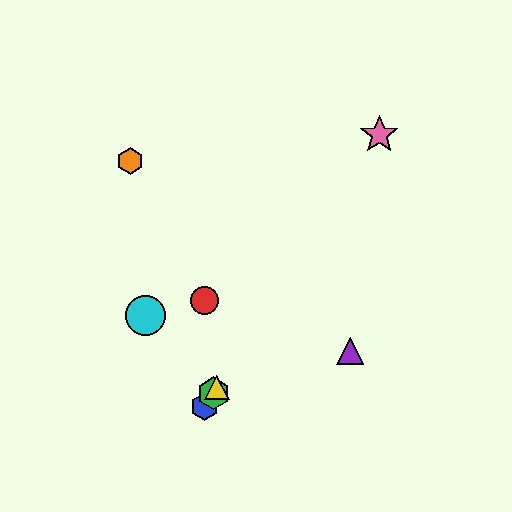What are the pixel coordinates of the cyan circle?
The cyan circle is at (146, 315).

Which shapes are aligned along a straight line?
The blue hexagon, the green hexagon, the yellow triangle, the pink star are aligned along a straight line.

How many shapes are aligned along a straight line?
4 shapes (the blue hexagon, the green hexagon, the yellow triangle, the pink star) are aligned along a straight line.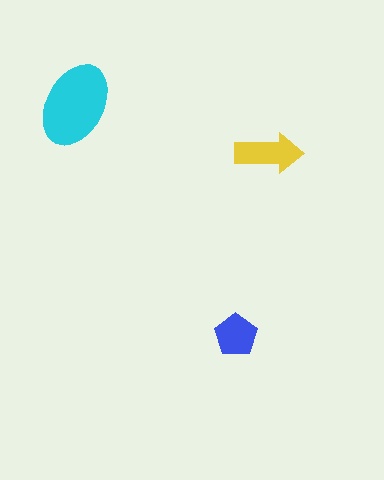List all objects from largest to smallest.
The cyan ellipse, the yellow arrow, the blue pentagon.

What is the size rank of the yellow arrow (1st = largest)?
2nd.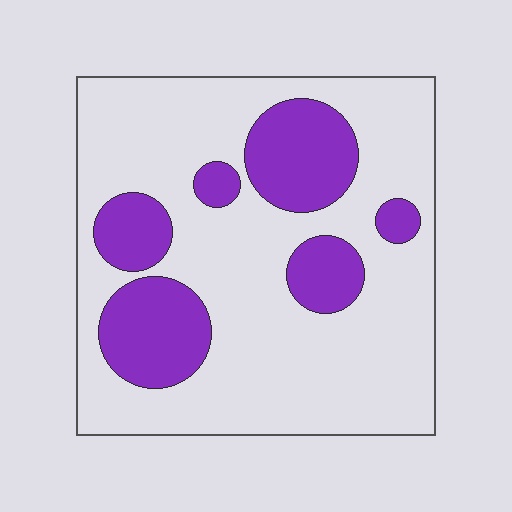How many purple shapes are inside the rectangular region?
6.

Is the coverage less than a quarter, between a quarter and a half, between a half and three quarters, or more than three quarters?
Between a quarter and a half.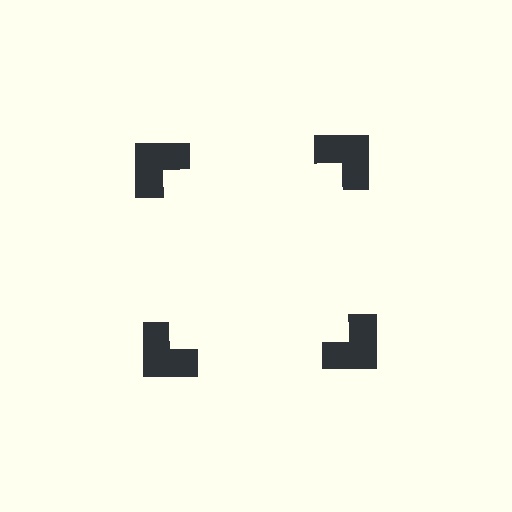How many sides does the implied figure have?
4 sides.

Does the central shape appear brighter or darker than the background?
It typically appears slightly brighter than the background, even though no actual brightness change is drawn.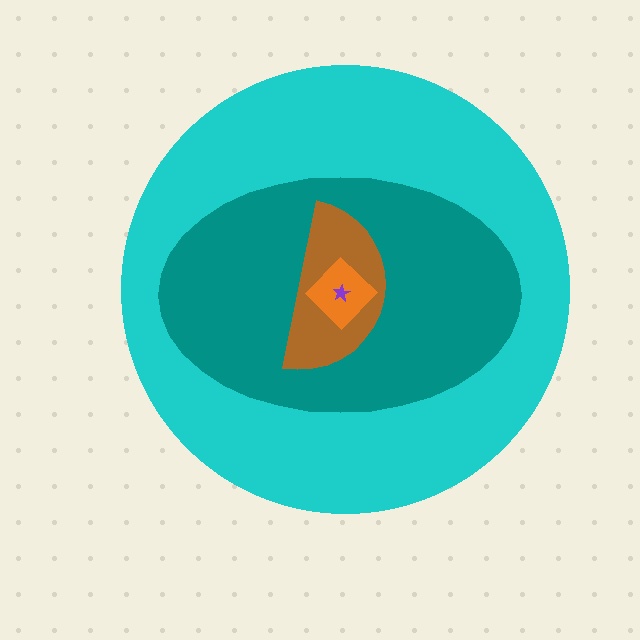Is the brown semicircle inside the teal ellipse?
Yes.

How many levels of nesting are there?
5.